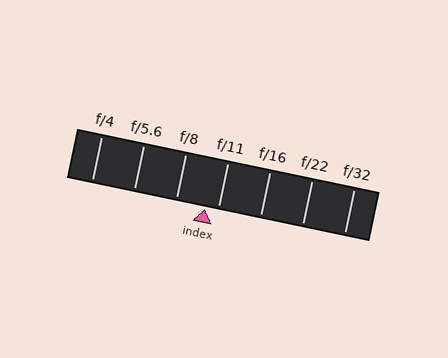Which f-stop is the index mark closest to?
The index mark is closest to f/11.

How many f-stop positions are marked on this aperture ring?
There are 7 f-stop positions marked.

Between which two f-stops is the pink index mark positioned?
The index mark is between f/8 and f/11.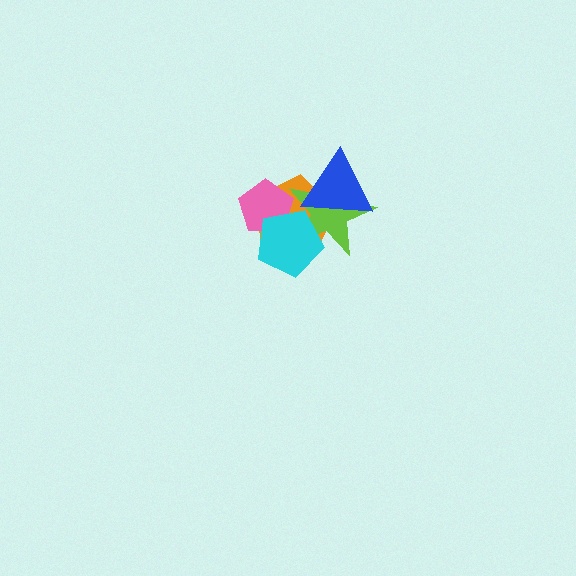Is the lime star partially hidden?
Yes, it is partially covered by another shape.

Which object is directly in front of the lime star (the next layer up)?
The blue triangle is directly in front of the lime star.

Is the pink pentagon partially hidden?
Yes, it is partially covered by another shape.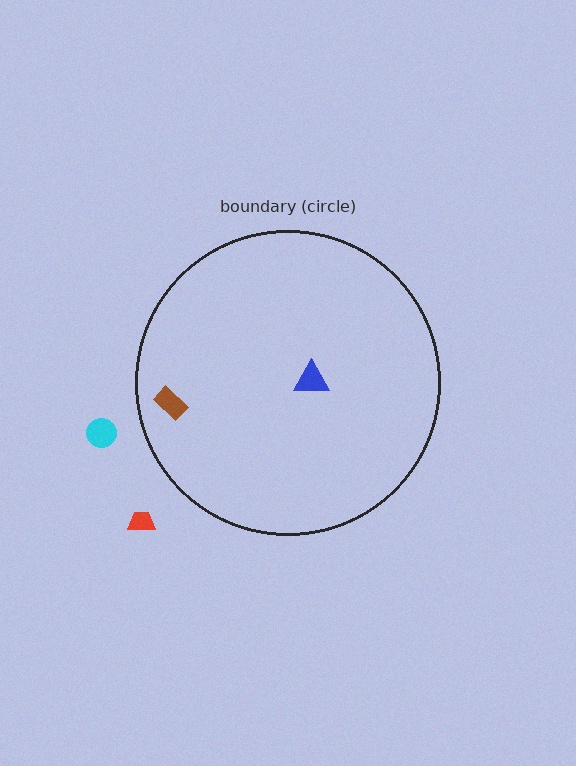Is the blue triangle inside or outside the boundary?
Inside.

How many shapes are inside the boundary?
2 inside, 2 outside.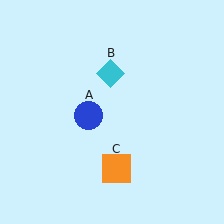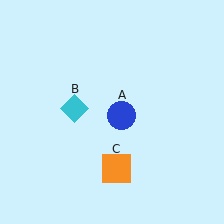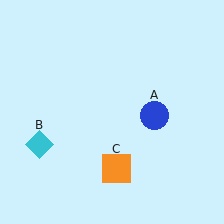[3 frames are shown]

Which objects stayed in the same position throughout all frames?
Orange square (object C) remained stationary.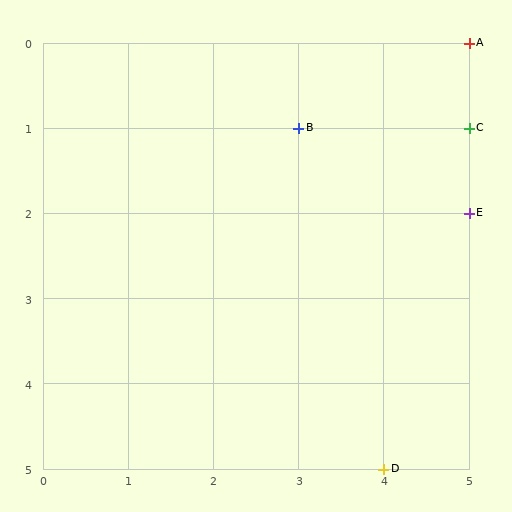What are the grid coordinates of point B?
Point B is at grid coordinates (3, 1).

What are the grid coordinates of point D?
Point D is at grid coordinates (4, 5).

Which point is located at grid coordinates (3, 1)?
Point B is at (3, 1).